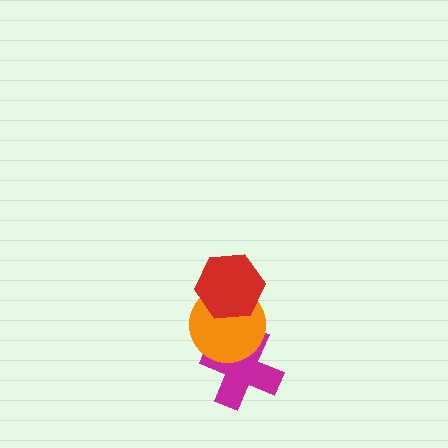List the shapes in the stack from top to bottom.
From top to bottom: the red hexagon, the orange circle, the magenta cross.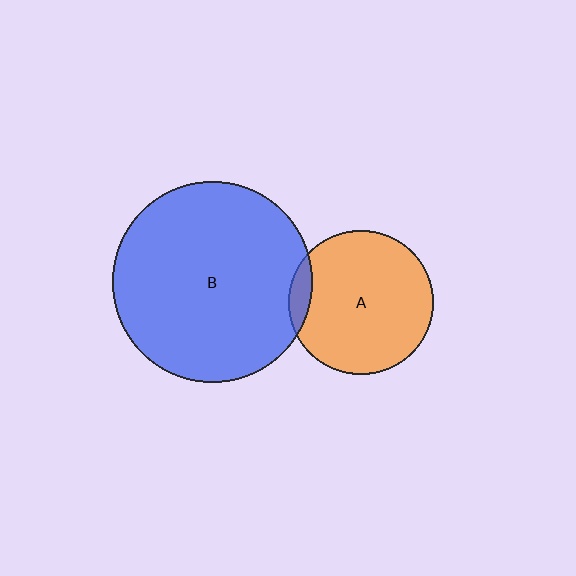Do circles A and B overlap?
Yes.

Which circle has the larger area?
Circle B (blue).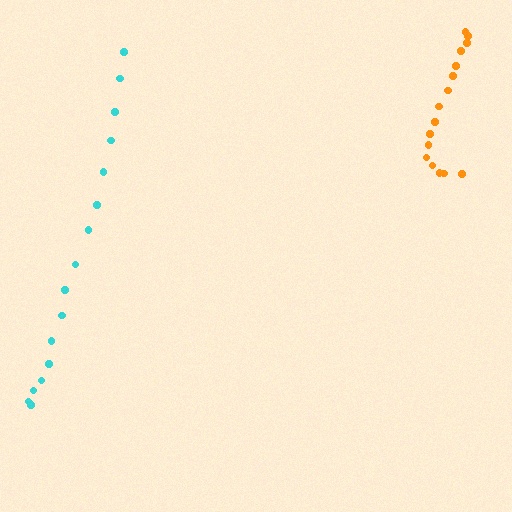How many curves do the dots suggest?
There are 2 distinct paths.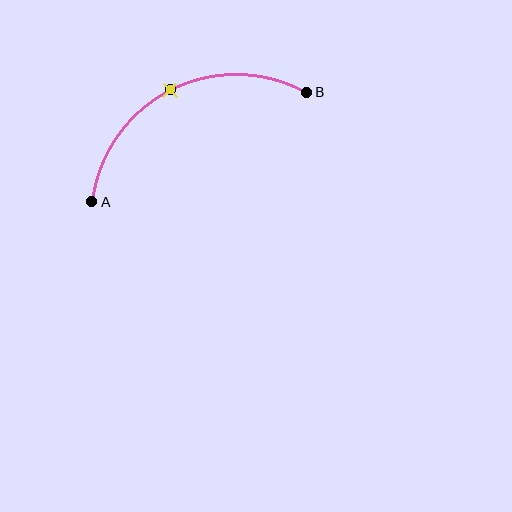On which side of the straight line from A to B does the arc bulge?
The arc bulges above the straight line connecting A and B.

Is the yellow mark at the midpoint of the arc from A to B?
Yes. The yellow mark lies on the arc at equal arc-length from both A and B — it is the arc midpoint.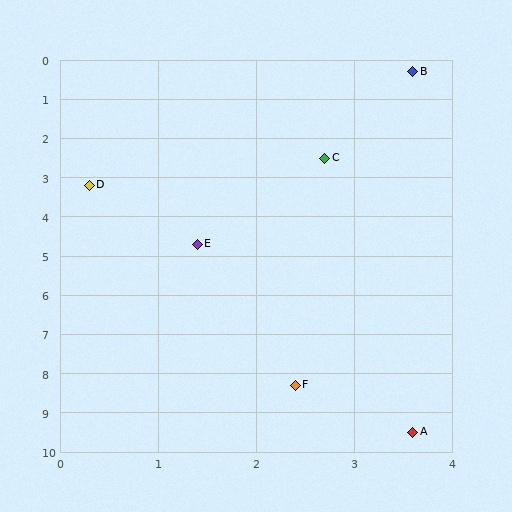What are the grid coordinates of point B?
Point B is at approximately (3.6, 0.3).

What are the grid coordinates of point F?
Point F is at approximately (2.4, 8.3).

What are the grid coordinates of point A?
Point A is at approximately (3.6, 9.5).